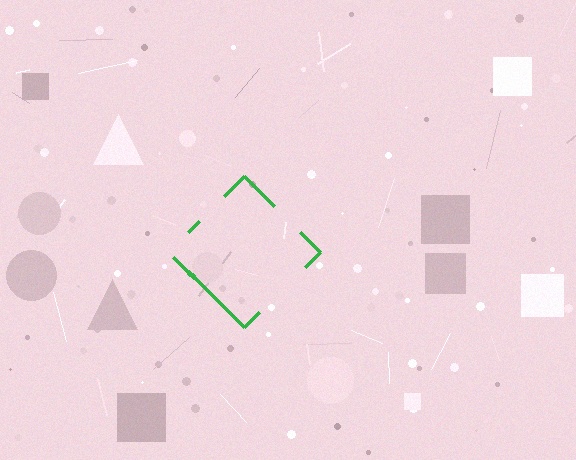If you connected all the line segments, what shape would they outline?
They would outline a diamond.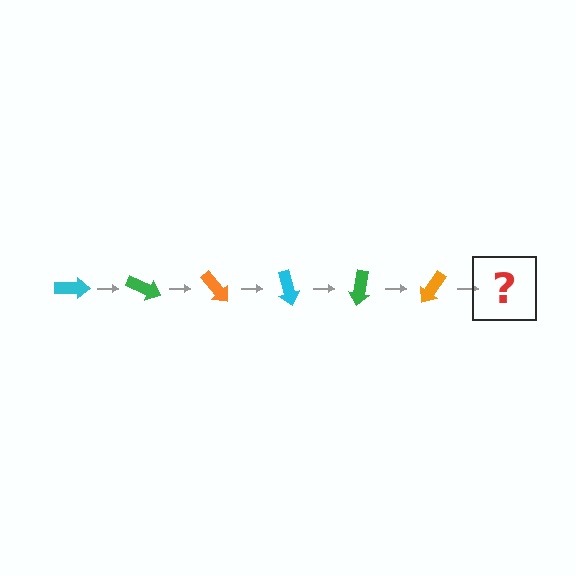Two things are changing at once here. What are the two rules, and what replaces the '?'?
The two rules are that it rotates 25 degrees each step and the color cycles through cyan, green, and orange. The '?' should be a cyan arrow, rotated 150 degrees from the start.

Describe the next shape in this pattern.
It should be a cyan arrow, rotated 150 degrees from the start.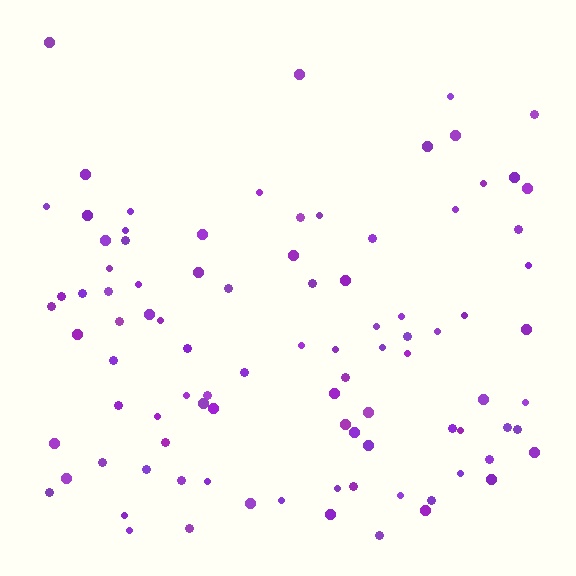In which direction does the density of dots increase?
From top to bottom, with the bottom side densest.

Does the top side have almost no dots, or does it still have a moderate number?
Still a moderate number, just noticeably fewer than the bottom.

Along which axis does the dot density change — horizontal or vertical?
Vertical.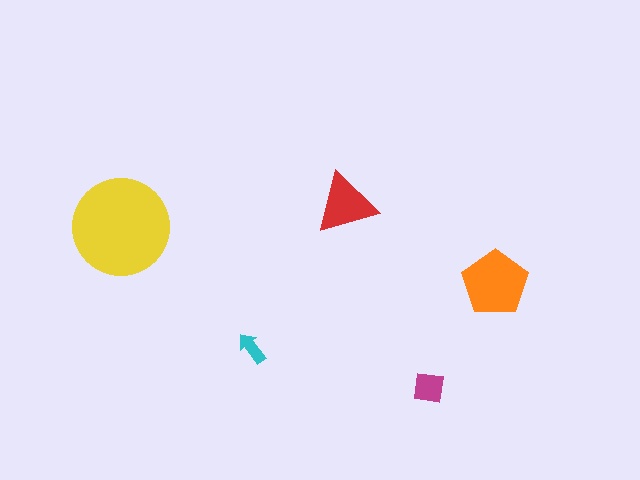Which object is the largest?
The yellow circle.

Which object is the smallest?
The cyan arrow.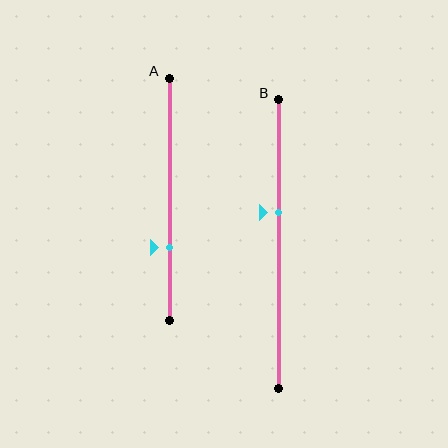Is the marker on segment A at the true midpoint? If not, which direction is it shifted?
No, the marker on segment A is shifted downward by about 20% of the segment length.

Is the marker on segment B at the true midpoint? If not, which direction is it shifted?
No, the marker on segment B is shifted upward by about 11% of the segment length.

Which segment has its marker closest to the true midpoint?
Segment B has its marker closest to the true midpoint.